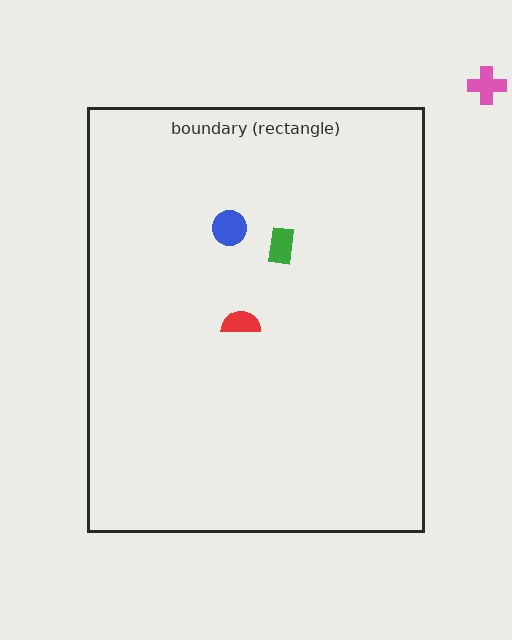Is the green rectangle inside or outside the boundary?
Inside.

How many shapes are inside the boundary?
3 inside, 1 outside.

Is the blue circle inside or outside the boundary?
Inside.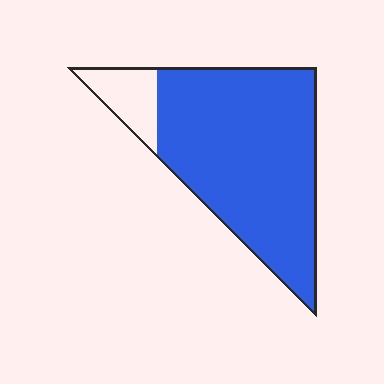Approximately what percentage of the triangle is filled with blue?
Approximately 85%.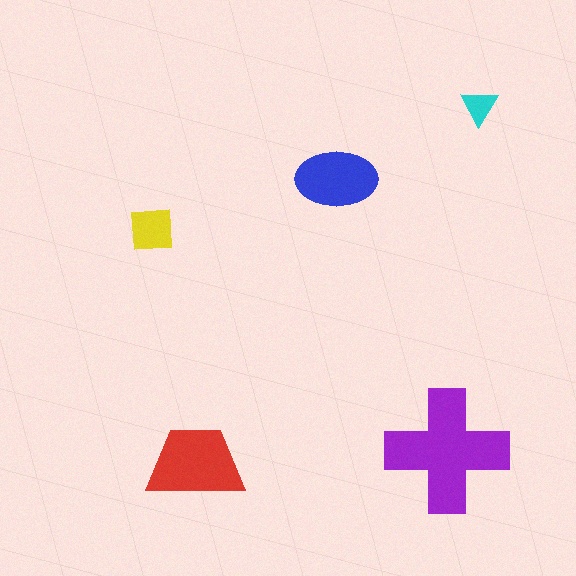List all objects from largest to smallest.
The purple cross, the red trapezoid, the blue ellipse, the yellow square, the cyan triangle.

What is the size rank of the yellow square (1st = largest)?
4th.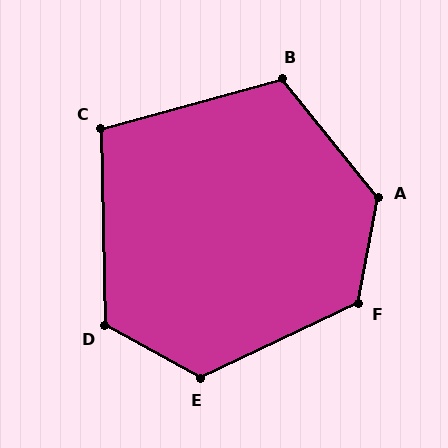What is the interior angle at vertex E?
Approximately 125 degrees (obtuse).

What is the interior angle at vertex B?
Approximately 114 degrees (obtuse).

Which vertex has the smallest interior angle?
C, at approximately 104 degrees.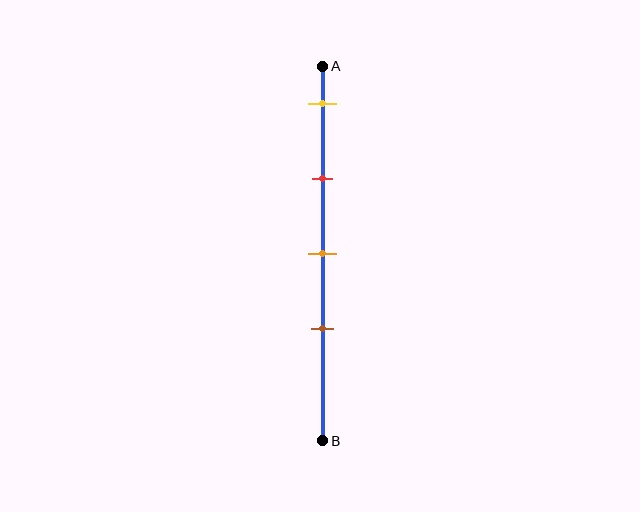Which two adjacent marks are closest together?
The orange and brown marks are the closest adjacent pair.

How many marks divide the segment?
There are 4 marks dividing the segment.